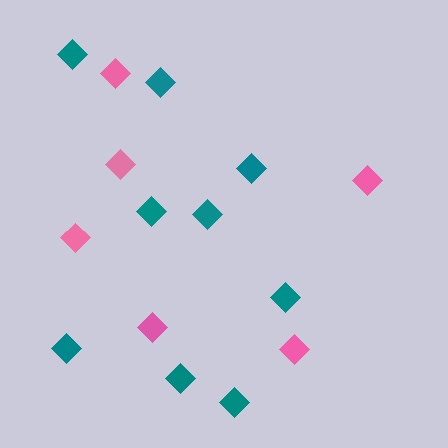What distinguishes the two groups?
There are 2 groups: one group of teal diamonds (9) and one group of pink diamonds (6).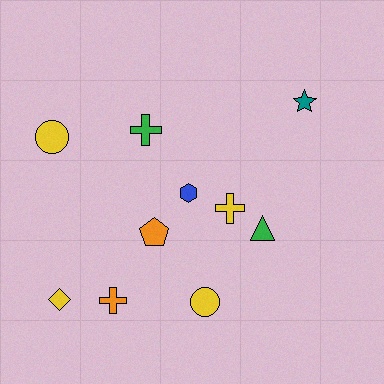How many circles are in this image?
There are 2 circles.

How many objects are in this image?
There are 10 objects.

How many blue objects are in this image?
There is 1 blue object.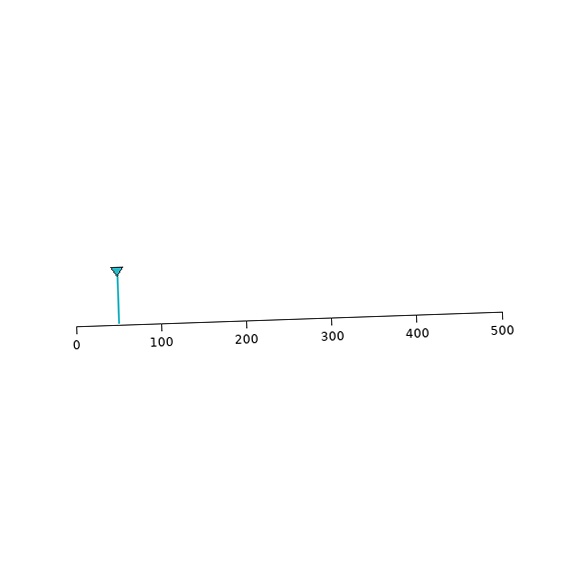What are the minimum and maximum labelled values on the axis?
The axis runs from 0 to 500.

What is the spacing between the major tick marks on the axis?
The major ticks are spaced 100 apart.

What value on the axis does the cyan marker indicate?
The marker indicates approximately 50.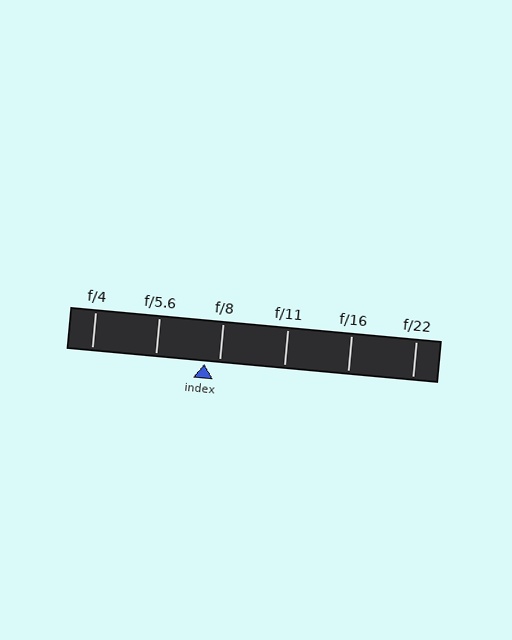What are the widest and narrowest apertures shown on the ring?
The widest aperture shown is f/4 and the narrowest is f/22.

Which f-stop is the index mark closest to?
The index mark is closest to f/8.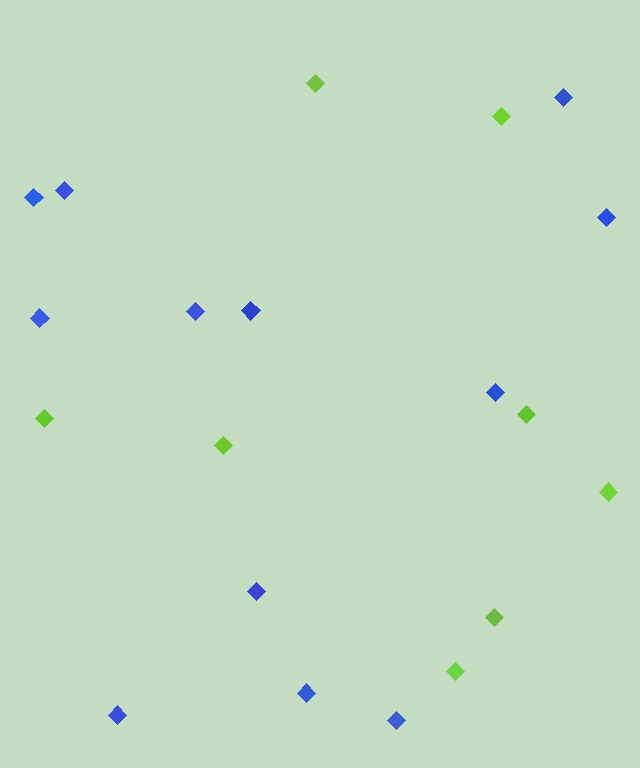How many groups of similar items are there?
There are 2 groups: one group of blue diamonds (12) and one group of lime diamonds (8).